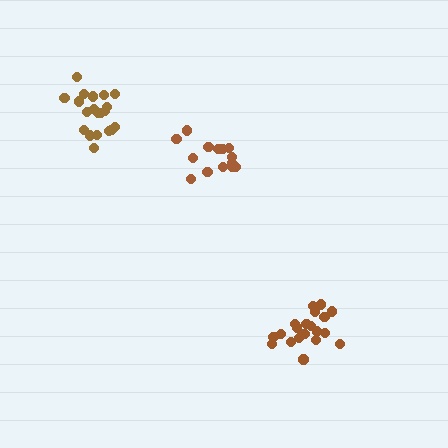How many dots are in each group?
Group 1: 20 dots, Group 2: 15 dots, Group 3: 20 dots (55 total).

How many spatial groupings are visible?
There are 3 spatial groupings.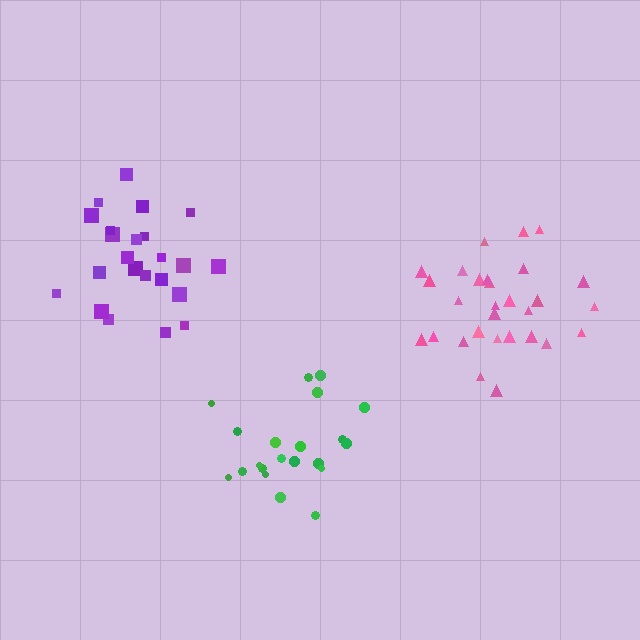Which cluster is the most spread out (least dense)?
Green.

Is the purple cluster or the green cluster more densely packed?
Purple.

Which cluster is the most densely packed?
Pink.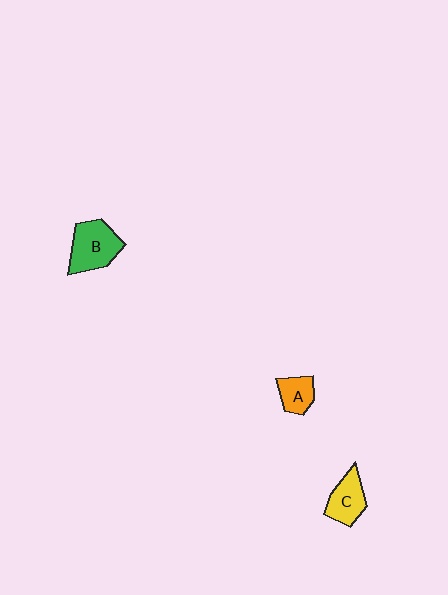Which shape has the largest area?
Shape B (green).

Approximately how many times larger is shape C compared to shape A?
Approximately 1.3 times.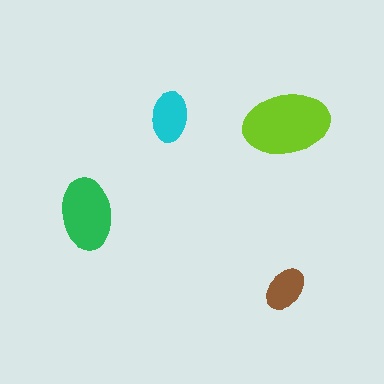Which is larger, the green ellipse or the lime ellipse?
The lime one.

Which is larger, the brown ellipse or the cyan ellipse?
The cyan one.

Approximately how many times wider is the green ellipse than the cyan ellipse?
About 1.5 times wider.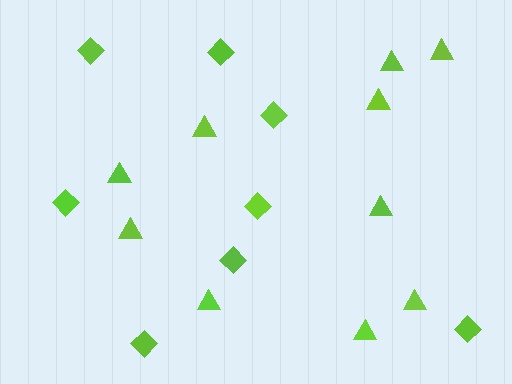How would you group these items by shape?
There are 2 groups: one group of diamonds (8) and one group of triangles (10).